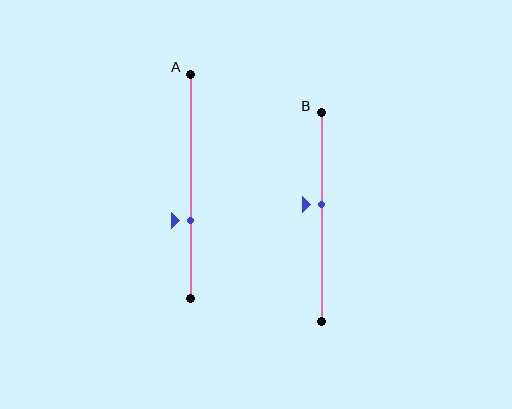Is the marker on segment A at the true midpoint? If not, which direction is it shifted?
No, the marker on segment A is shifted downward by about 15% of the segment length.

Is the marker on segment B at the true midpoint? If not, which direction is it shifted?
No, the marker on segment B is shifted upward by about 6% of the segment length.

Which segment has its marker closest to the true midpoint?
Segment B has its marker closest to the true midpoint.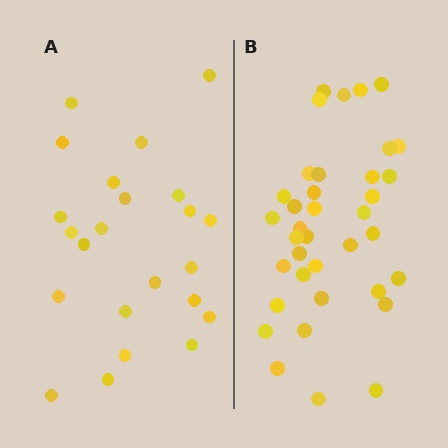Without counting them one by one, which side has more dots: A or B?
Region B (the right region) has more dots.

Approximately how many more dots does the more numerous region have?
Region B has approximately 15 more dots than region A.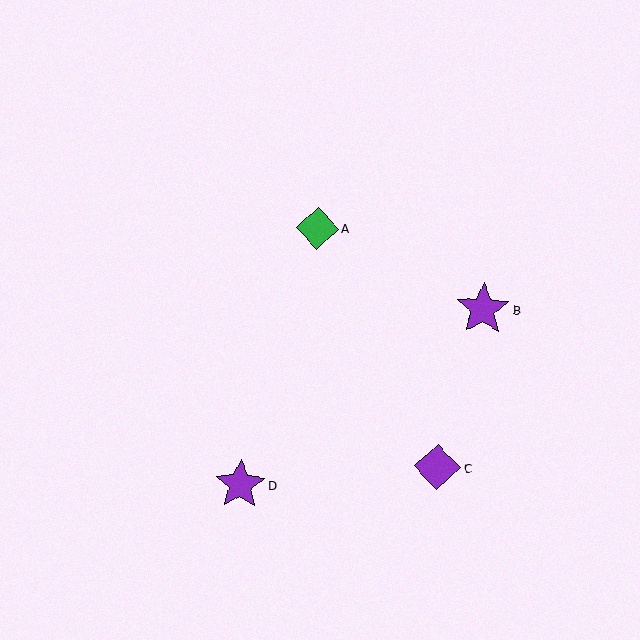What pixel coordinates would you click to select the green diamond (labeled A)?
Click at (317, 228) to select the green diamond A.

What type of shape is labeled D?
Shape D is a purple star.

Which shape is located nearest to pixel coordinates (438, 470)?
The purple diamond (labeled C) at (437, 467) is nearest to that location.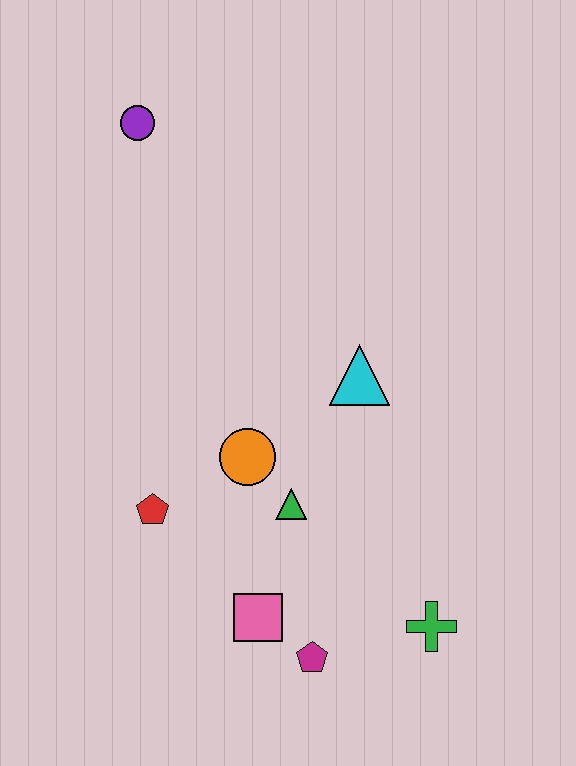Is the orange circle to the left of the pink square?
Yes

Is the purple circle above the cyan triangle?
Yes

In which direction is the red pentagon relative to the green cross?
The red pentagon is to the left of the green cross.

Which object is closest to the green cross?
The magenta pentagon is closest to the green cross.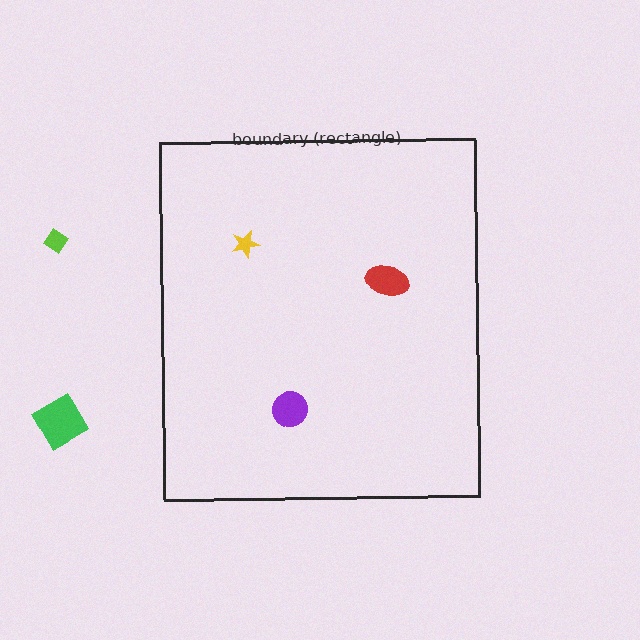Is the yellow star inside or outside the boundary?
Inside.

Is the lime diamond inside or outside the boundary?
Outside.